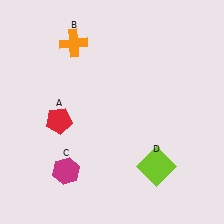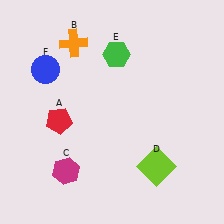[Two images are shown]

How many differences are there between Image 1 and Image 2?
There are 2 differences between the two images.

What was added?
A green hexagon (E), a blue circle (F) were added in Image 2.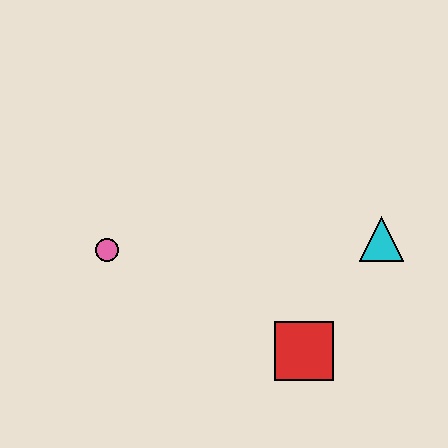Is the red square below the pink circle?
Yes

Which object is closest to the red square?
The cyan triangle is closest to the red square.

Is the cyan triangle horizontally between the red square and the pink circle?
No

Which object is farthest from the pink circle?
The cyan triangle is farthest from the pink circle.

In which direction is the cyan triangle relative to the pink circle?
The cyan triangle is to the right of the pink circle.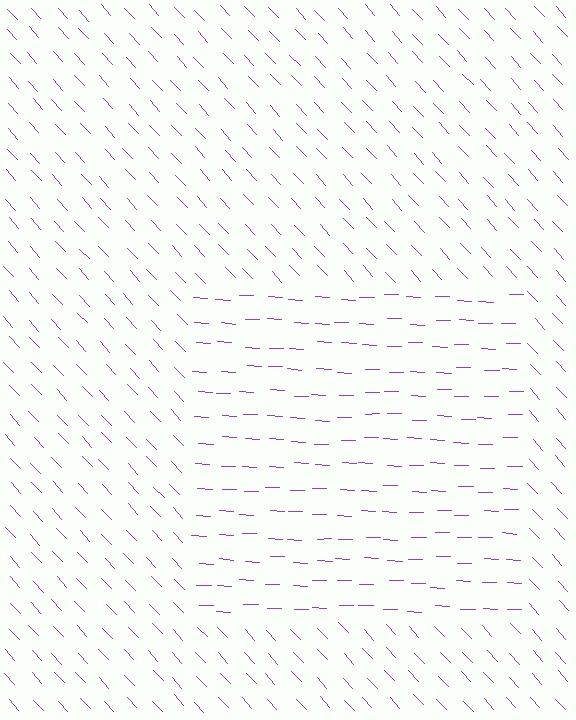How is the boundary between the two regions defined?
The boundary is defined purely by a change in line orientation (approximately 45 degrees difference). All lines are the same color and thickness.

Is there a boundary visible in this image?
Yes, there is a texture boundary formed by a change in line orientation.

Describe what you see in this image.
The image is filled with small purple line segments. A rectangle region in the image has lines oriented differently from the surrounding lines, creating a visible texture boundary.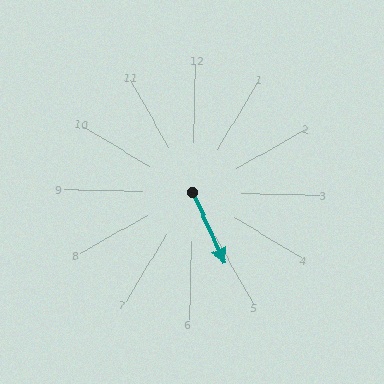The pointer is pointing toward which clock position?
Roughly 5 o'clock.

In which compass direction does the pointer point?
Southeast.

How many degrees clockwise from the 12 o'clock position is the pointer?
Approximately 154 degrees.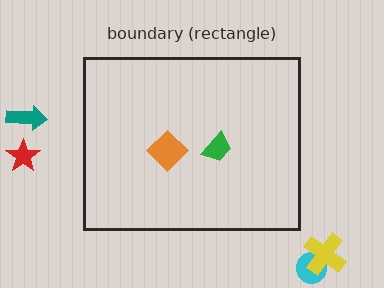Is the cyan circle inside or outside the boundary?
Outside.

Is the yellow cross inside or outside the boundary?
Outside.